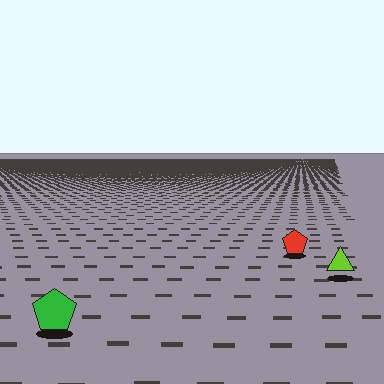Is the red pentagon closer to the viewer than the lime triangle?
No. The lime triangle is closer — you can tell from the texture gradient: the ground texture is coarser near it.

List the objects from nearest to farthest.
From nearest to farthest: the green pentagon, the lime triangle, the red pentagon.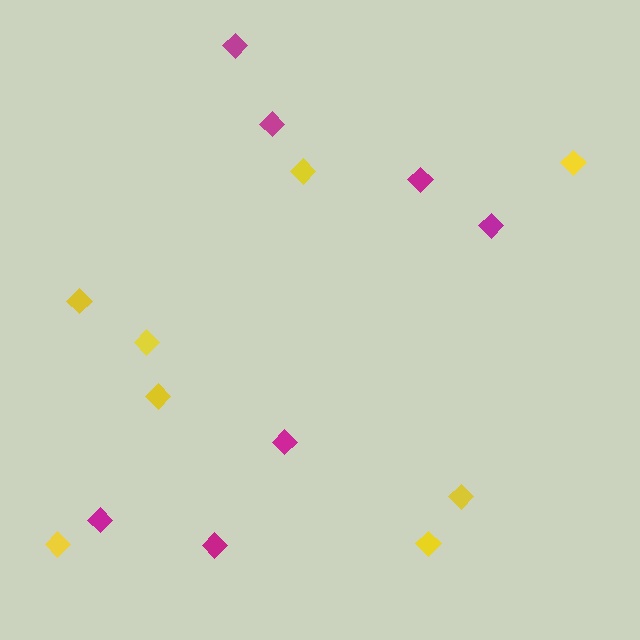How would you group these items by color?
There are 2 groups: one group of magenta diamonds (7) and one group of yellow diamonds (8).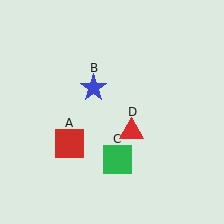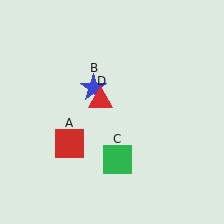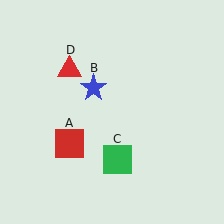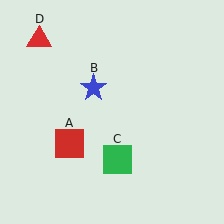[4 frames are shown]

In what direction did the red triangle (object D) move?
The red triangle (object D) moved up and to the left.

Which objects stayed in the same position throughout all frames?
Red square (object A) and blue star (object B) and green square (object C) remained stationary.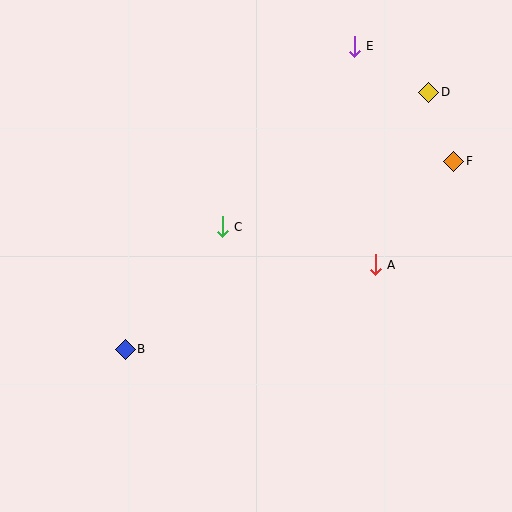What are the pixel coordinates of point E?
Point E is at (354, 46).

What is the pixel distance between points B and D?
The distance between B and D is 398 pixels.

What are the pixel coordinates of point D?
Point D is at (429, 92).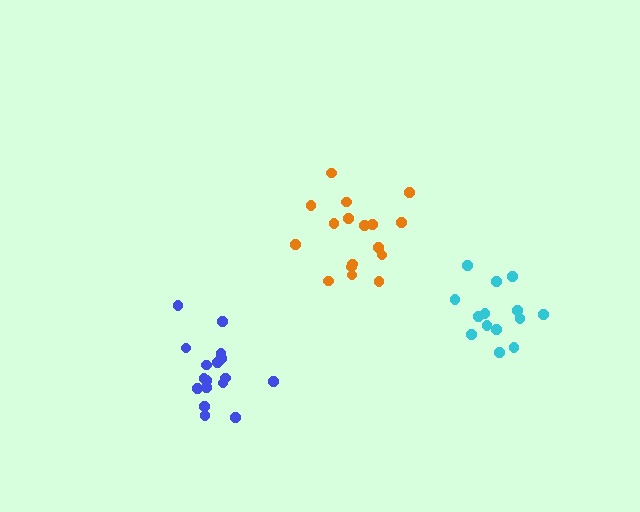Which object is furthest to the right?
The cyan cluster is rightmost.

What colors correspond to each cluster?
The clusters are colored: cyan, blue, orange.